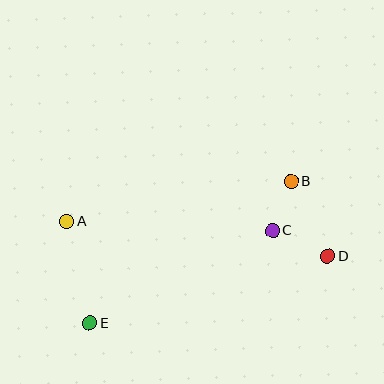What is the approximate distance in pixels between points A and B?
The distance between A and B is approximately 228 pixels.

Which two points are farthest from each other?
Points A and D are farthest from each other.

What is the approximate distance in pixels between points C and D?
The distance between C and D is approximately 61 pixels.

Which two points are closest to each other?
Points B and C are closest to each other.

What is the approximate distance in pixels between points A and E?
The distance between A and E is approximately 104 pixels.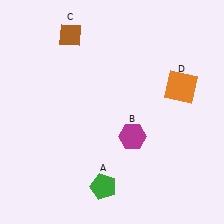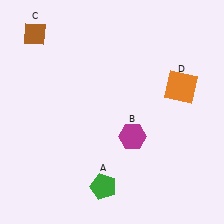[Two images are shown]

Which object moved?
The brown diamond (C) moved left.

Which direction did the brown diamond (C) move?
The brown diamond (C) moved left.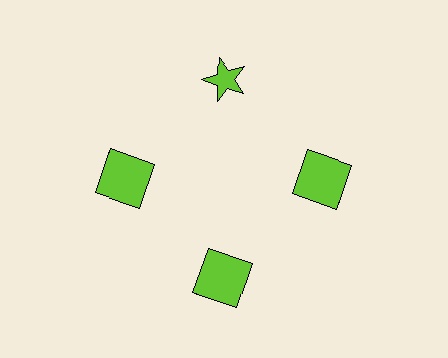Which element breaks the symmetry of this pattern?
The lime star at roughly the 12 o'clock position breaks the symmetry. All other shapes are lime squares.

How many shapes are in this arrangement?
There are 4 shapes arranged in a ring pattern.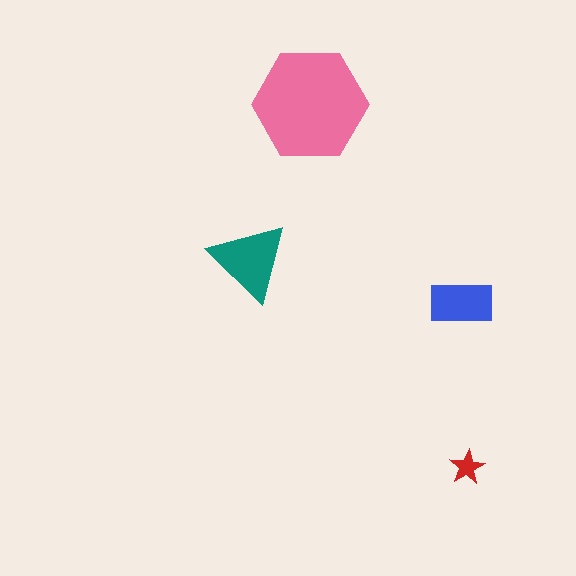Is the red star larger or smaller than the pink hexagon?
Smaller.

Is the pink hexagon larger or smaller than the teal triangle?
Larger.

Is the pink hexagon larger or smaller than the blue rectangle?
Larger.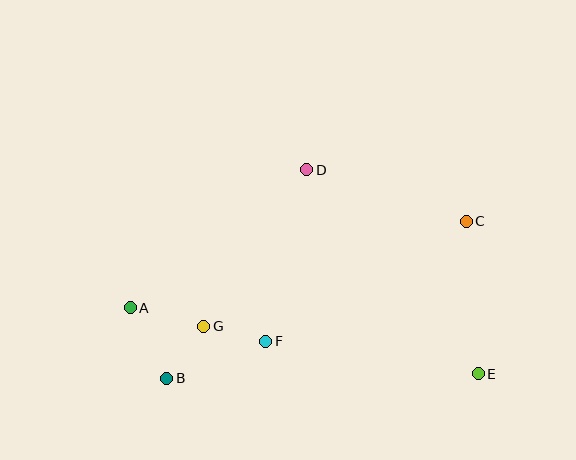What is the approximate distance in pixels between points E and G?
The distance between E and G is approximately 278 pixels.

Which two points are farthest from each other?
Points A and E are farthest from each other.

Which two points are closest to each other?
Points F and G are closest to each other.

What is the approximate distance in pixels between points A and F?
The distance between A and F is approximately 139 pixels.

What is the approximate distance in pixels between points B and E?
The distance between B and E is approximately 312 pixels.